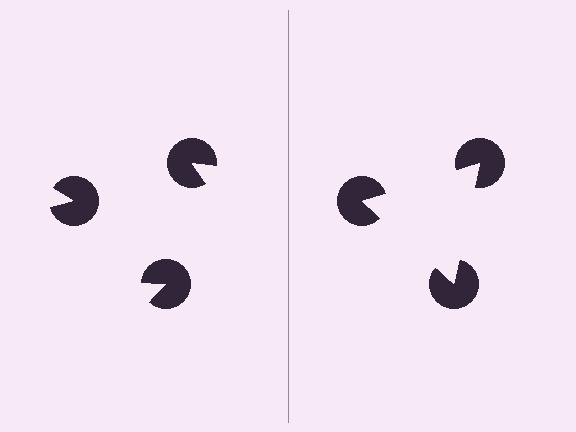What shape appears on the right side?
An illusory triangle.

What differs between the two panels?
The pac-man discs are positioned identically on both sides; only the wedge orientations differ. On the right they align to a triangle; on the left they are misaligned.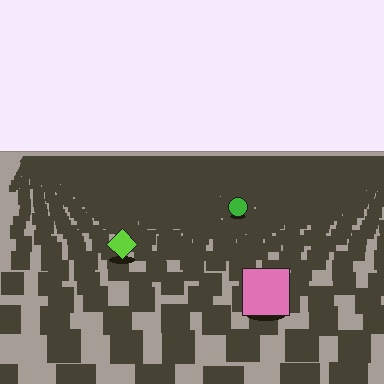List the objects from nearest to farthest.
From nearest to farthest: the pink square, the lime diamond, the green circle.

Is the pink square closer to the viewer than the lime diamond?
Yes. The pink square is closer — you can tell from the texture gradient: the ground texture is coarser near it.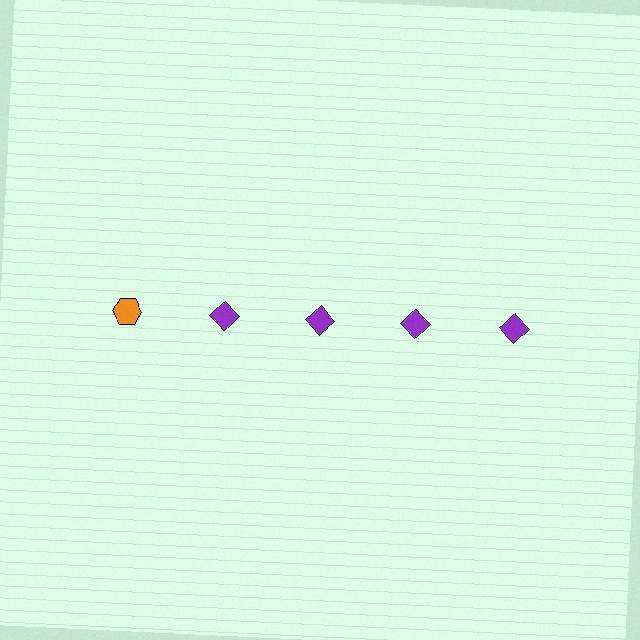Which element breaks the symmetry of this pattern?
The orange hexagon in the top row, leftmost column breaks the symmetry. All other shapes are purple diamonds.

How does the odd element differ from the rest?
It differs in both color (orange instead of purple) and shape (hexagon instead of diamond).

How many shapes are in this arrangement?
There are 5 shapes arranged in a grid pattern.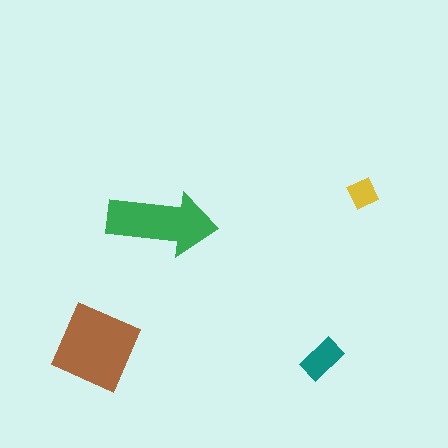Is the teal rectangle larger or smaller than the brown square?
Smaller.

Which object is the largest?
The brown square.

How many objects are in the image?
There are 4 objects in the image.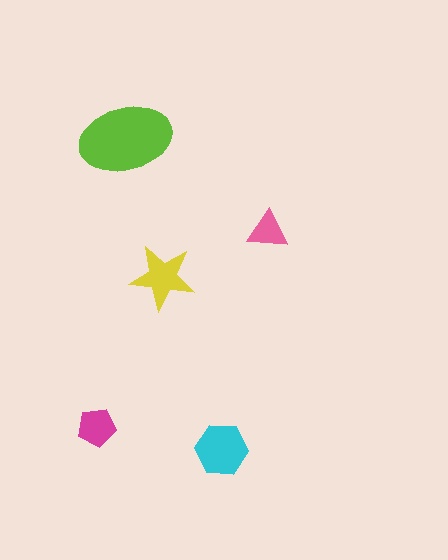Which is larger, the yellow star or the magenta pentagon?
The yellow star.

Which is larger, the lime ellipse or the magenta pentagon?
The lime ellipse.